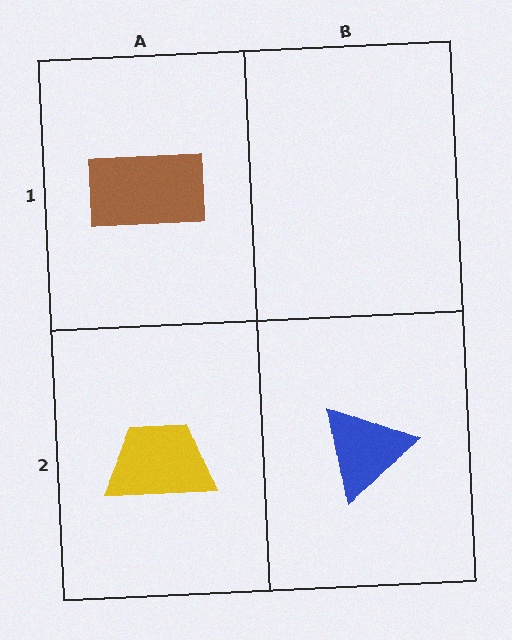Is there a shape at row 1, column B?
No, that cell is empty.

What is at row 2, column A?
A yellow trapezoid.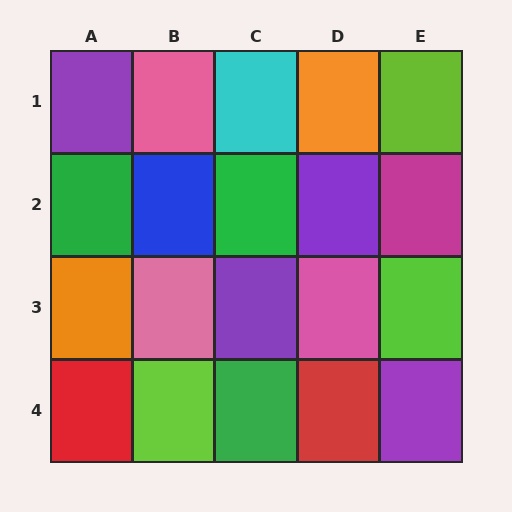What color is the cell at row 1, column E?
Lime.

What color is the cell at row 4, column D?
Red.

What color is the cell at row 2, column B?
Blue.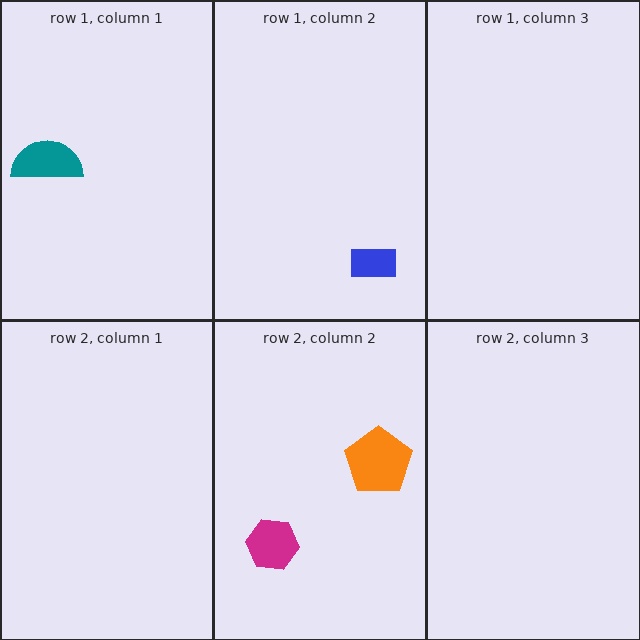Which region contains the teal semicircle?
The row 1, column 1 region.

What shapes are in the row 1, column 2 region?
The blue rectangle.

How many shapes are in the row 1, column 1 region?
1.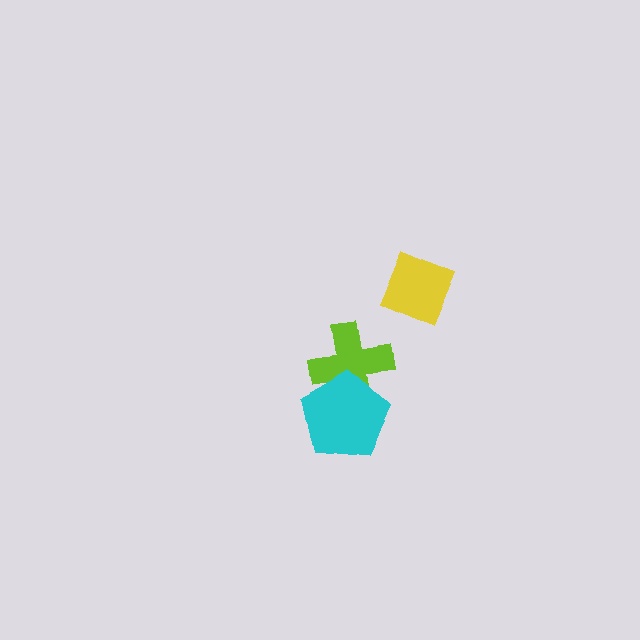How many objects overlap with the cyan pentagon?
1 object overlaps with the cyan pentagon.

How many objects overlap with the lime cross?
1 object overlaps with the lime cross.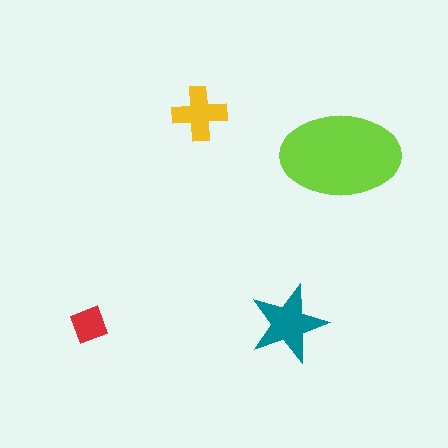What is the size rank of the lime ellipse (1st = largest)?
1st.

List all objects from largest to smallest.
The lime ellipse, the teal star, the yellow cross, the red diamond.